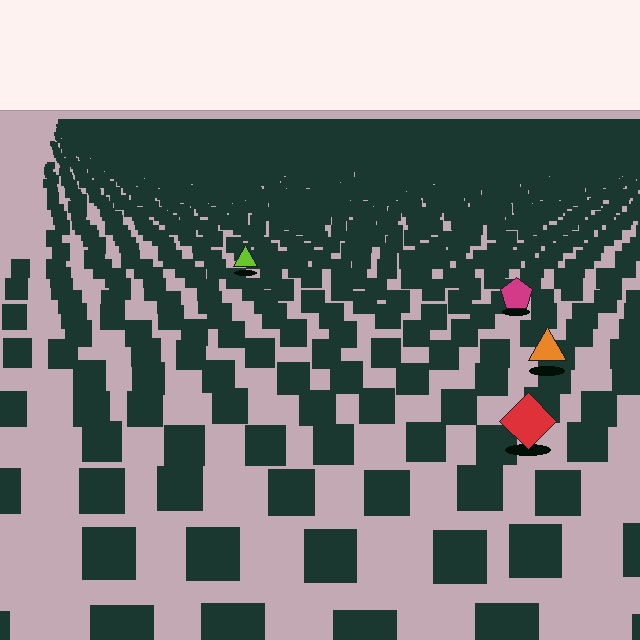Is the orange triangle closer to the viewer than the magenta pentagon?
Yes. The orange triangle is closer — you can tell from the texture gradient: the ground texture is coarser near it.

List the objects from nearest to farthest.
From nearest to farthest: the red diamond, the orange triangle, the magenta pentagon, the lime triangle.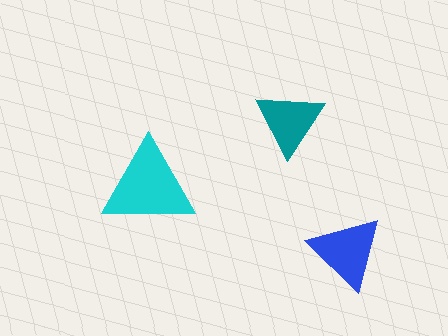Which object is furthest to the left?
The cyan triangle is leftmost.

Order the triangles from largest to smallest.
the cyan one, the blue one, the teal one.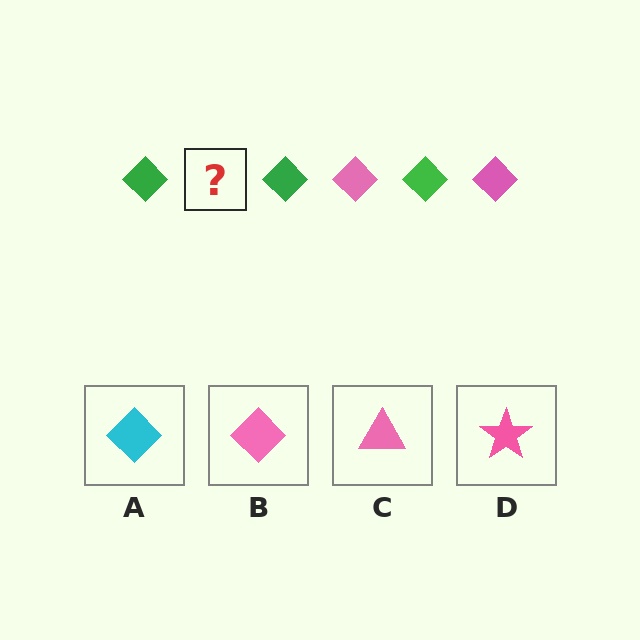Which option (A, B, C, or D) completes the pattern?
B.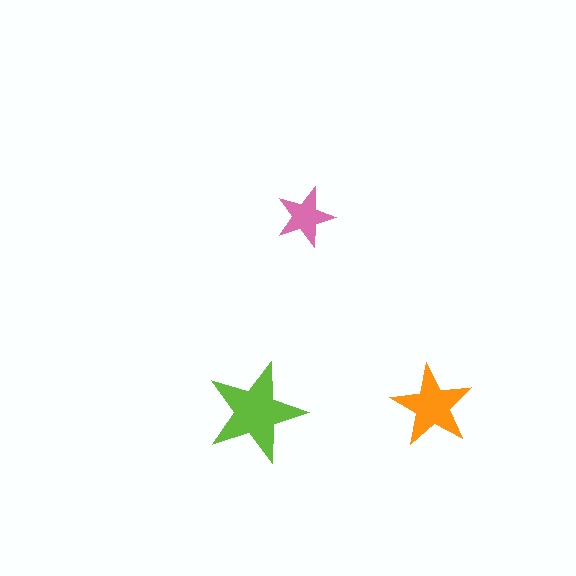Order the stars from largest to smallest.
the lime one, the orange one, the pink one.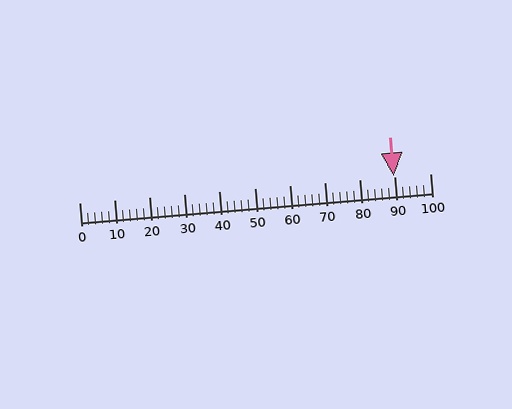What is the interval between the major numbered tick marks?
The major tick marks are spaced 10 units apart.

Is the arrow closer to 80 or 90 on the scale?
The arrow is closer to 90.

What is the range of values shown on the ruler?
The ruler shows values from 0 to 100.